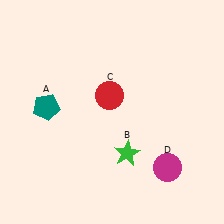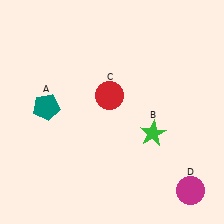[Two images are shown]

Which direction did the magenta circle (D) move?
The magenta circle (D) moved right.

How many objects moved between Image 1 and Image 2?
2 objects moved between the two images.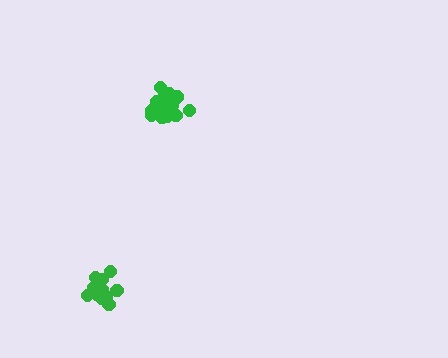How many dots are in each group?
Group 1: 15 dots, Group 2: 14 dots (29 total).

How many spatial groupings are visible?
There are 2 spatial groupings.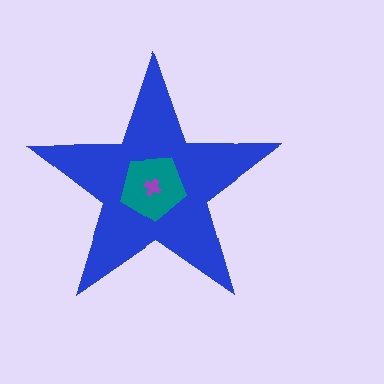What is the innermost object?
The purple cross.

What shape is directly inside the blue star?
The teal pentagon.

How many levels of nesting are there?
3.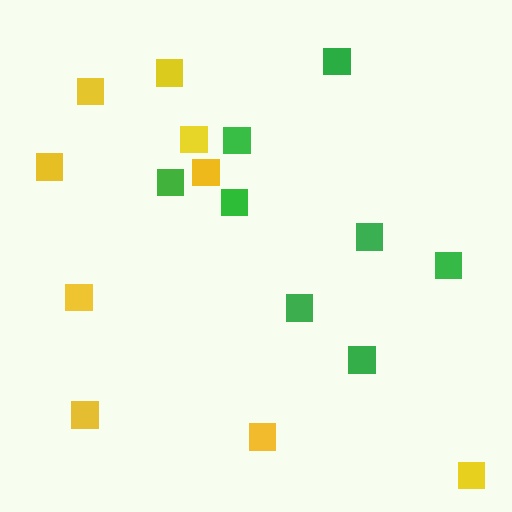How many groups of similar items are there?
There are 2 groups: one group of yellow squares (9) and one group of green squares (8).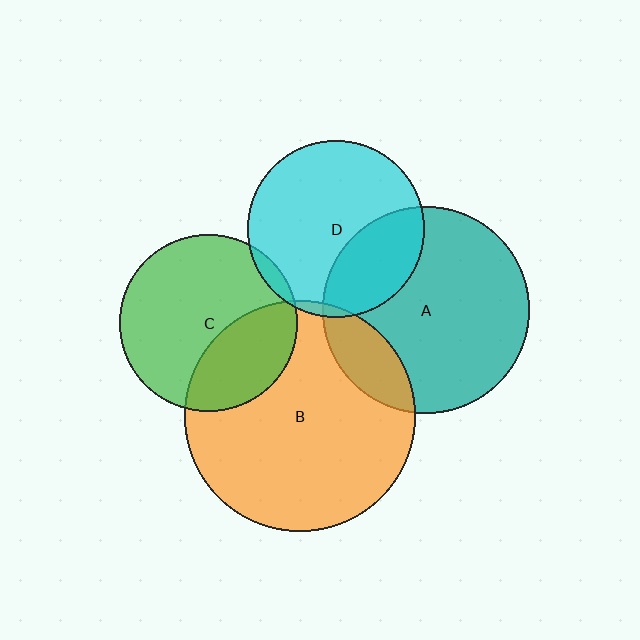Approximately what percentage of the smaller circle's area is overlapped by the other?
Approximately 30%.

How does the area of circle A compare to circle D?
Approximately 1.4 times.